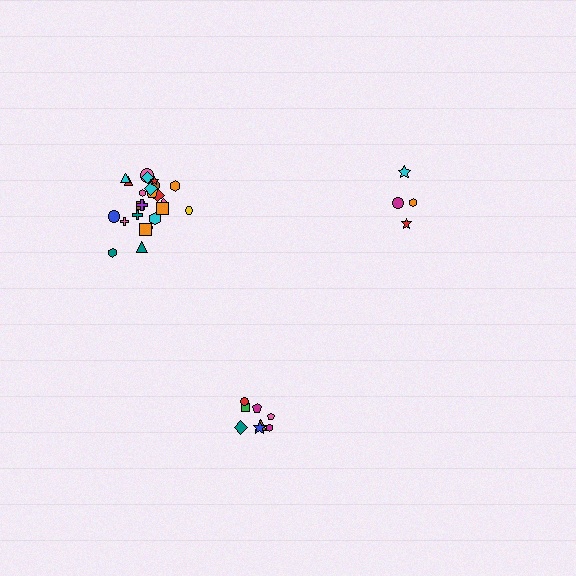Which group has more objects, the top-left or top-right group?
The top-left group.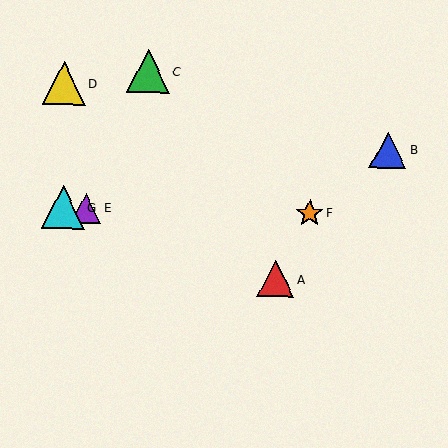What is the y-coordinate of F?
Object F is at y≈213.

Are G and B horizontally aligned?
No, G is at y≈207 and B is at y≈150.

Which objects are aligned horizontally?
Objects E, F, G are aligned horizontally.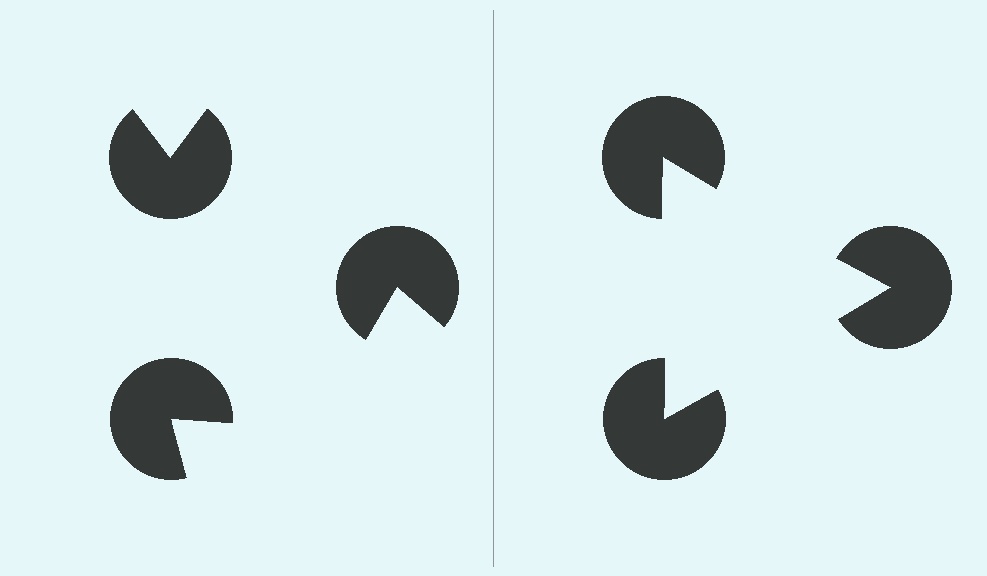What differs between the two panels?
The pac-man discs are positioned identically on both sides; only the wedge orientations differ. On the right they align to a triangle; on the left they are misaligned.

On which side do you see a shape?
An illusory triangle appears on the right side. On the left side the wedge cuts are rotated, so no coherent shape forms.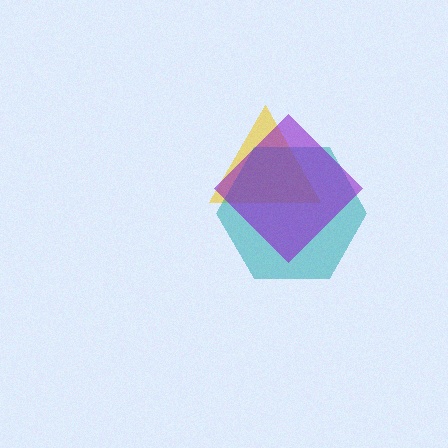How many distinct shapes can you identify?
There are 3 distinct shapes: a yellow triangle, a teal hexagon, a purple diamond.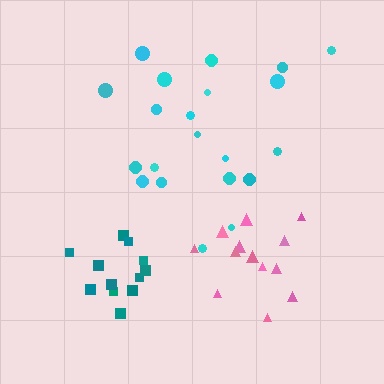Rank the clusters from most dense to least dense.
pink, teal, cyan.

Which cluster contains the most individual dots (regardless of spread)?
Cyan (21).